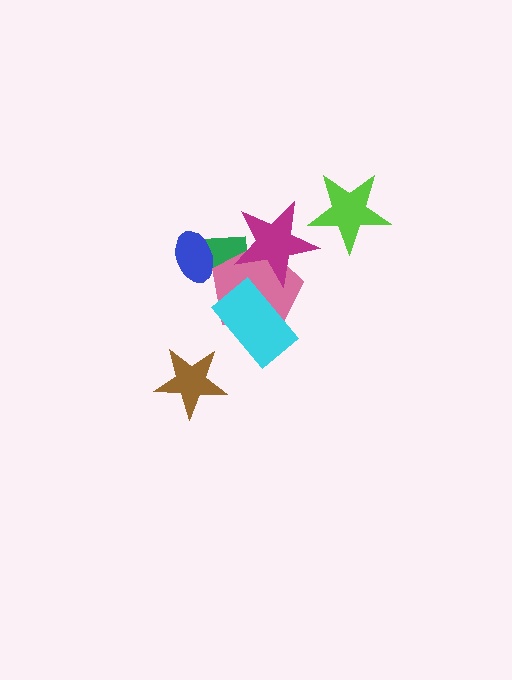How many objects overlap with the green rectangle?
3 objects overlap with the green rectangle.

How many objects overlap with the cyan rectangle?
1 object overlaps with the cyan rectangle.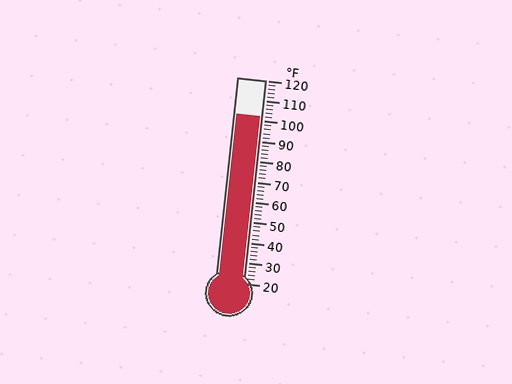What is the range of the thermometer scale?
The thermometer scale ranges from 20°F to 120°F.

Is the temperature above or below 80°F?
The temperature is above 80°F.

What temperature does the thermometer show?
The thermometer shows approximately 102°F.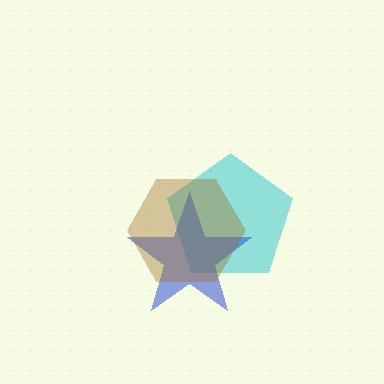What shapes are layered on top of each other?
The layered shapes are: a cyan pentagon, a blue star, a brown hexagon.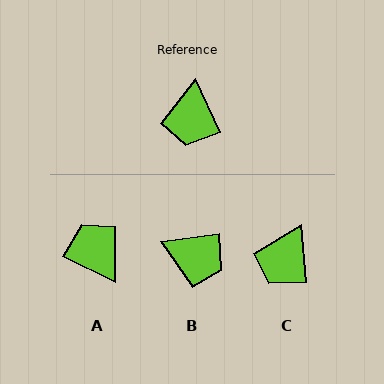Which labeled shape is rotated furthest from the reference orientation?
A, about 142 degrees away.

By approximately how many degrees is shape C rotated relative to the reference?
Approximately 21 degrees clockwise.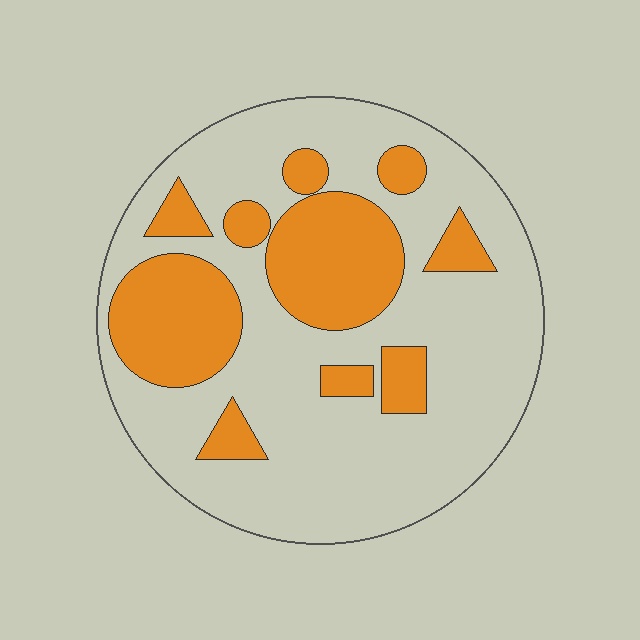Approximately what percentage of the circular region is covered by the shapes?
Approximately 30%.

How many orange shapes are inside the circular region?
10.